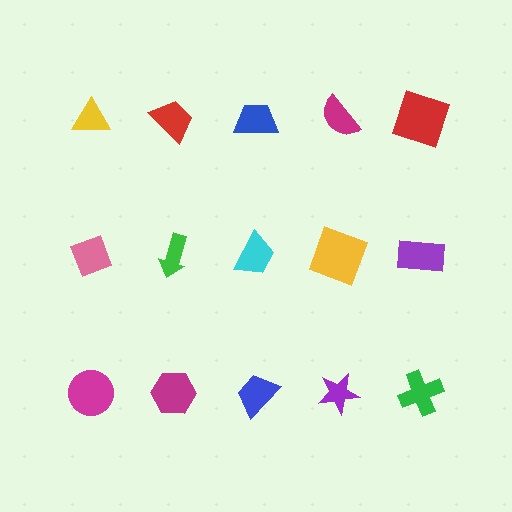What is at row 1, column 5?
A red square.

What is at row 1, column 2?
A red trapezoid.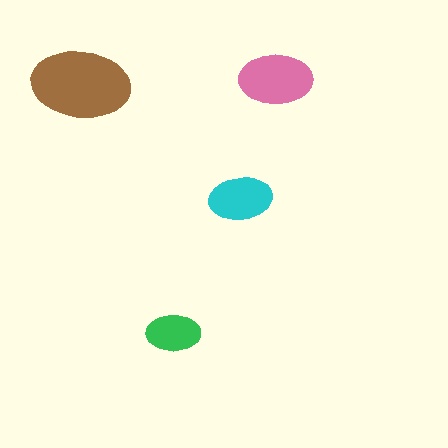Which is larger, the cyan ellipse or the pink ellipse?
The pink one.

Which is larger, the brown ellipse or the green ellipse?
The brown one.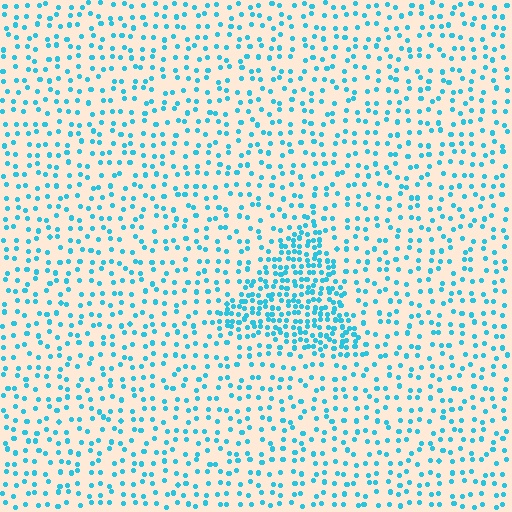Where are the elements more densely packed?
The elements are more densely packed inside the triangle boundary.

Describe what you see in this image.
The image contains small cyan elements arranged at two different densities. A triangle-shaped region is visible where the elements are more densely packed than the surrounding area.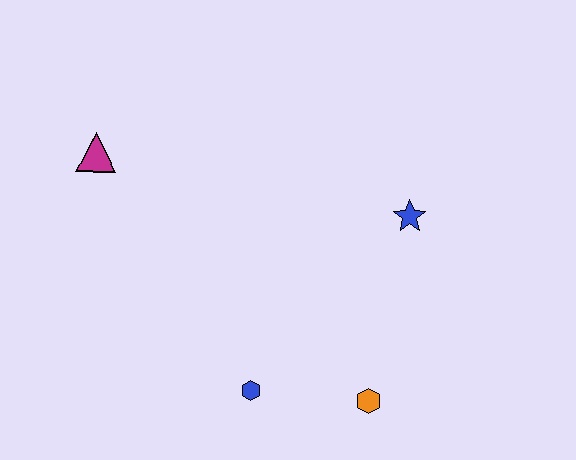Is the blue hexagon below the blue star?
Yes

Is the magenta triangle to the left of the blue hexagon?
Yes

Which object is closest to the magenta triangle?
The blue hexagon is closest to the magenta triangle.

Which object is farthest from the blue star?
The magenta triangle is farthest from the blue star.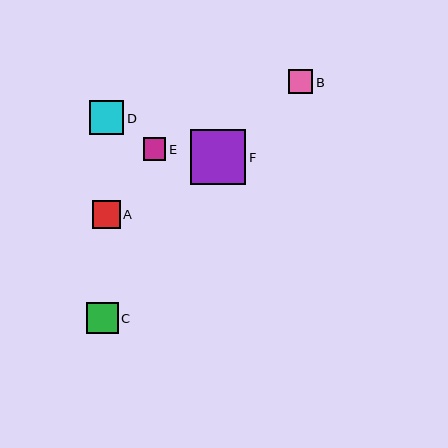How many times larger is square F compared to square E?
Square F is approximately 2.4 times the size of square E.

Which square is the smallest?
Square E is the smallest with a size of approximately 23 pixels.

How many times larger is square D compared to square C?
Square D is approximately 1.1 times the size of square C.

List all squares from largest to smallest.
From largest to smallest: F, D, C, A, B, E.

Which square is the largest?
Square F is the largest with a size of approximately 55 pixels.